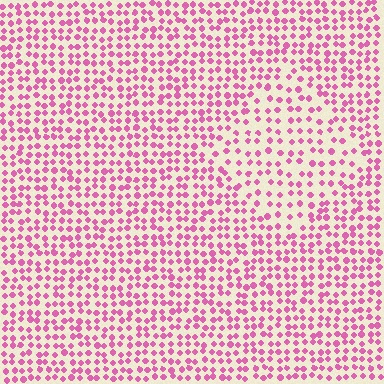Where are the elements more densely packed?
The elements are more densely packed outside the diamond boundary.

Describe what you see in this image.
The image contains small pink elements arranged at two different densities. A diamond-shaped region is visible where the elements are less densely packed than the surrounding area.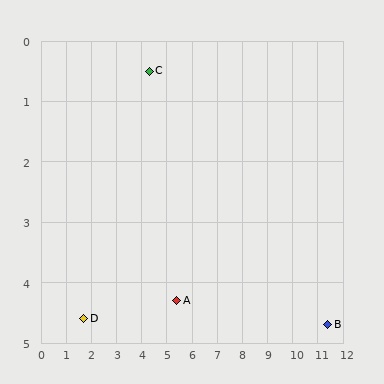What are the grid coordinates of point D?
Point D is at approximately (1.7, 4.6).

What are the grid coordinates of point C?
Point C is at approximately (4.3, 0.5).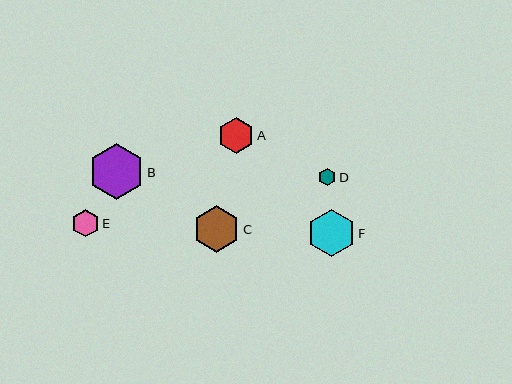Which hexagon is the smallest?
Hexagon D is the smallest with a size of approximately 18 pixels.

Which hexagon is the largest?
Hexagon B is the largest with a size of approximately 56 pixels.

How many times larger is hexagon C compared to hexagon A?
Hexagon C is approximately 1.3 times the size of hexagon A.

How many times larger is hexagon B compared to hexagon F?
Hexagon B is approximately 1.2 times the size of hexagon F.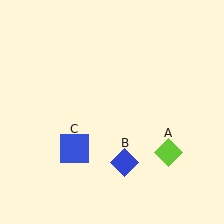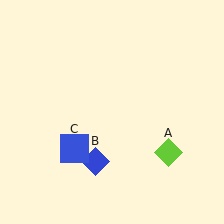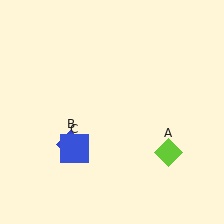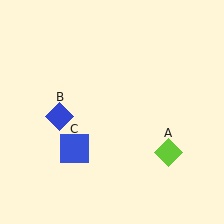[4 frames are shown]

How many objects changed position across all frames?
1 object changed position: blue diamond (object B).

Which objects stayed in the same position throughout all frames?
Lime diamond (object A) and blue square (object C) remained stationary.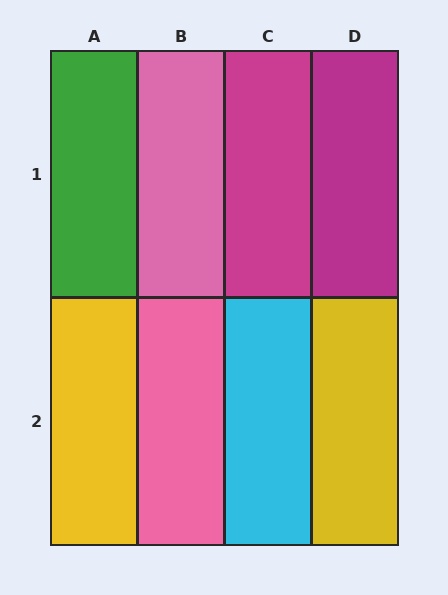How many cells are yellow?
2 cells are yellow.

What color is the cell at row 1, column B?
Pink.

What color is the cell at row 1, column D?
Magenta.